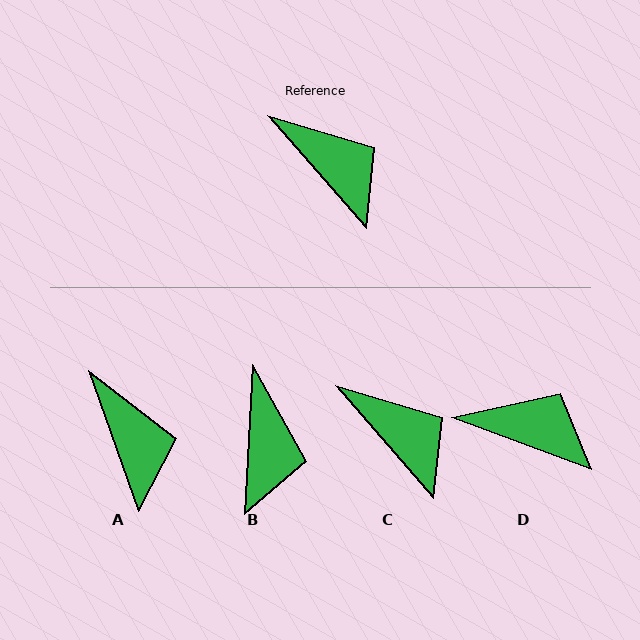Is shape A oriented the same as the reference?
No, it is off by about 21 degrees.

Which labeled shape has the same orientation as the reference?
C.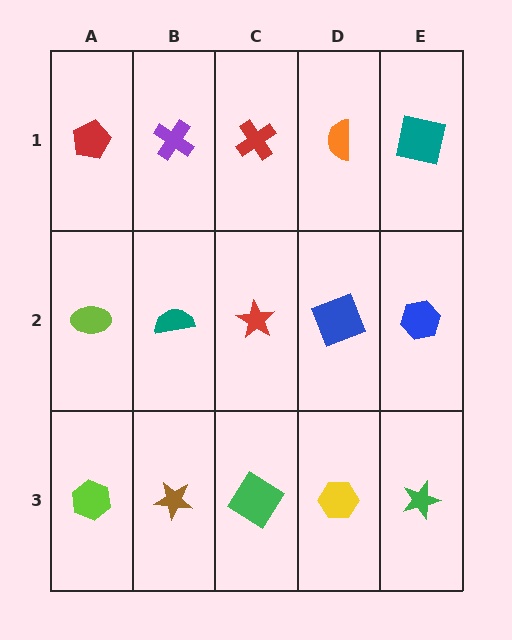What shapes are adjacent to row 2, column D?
An orange semicircle (row 1, column D), a yellow hexagon (row 3, column D), a red star (row 2, column C), a blue hexagon (row 2, column E).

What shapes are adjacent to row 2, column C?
A red cross (row 1, column C), a green diamond (row 3, column C), a teal semicircle (row 2, column B), a blue square (row 2, column D).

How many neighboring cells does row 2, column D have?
4.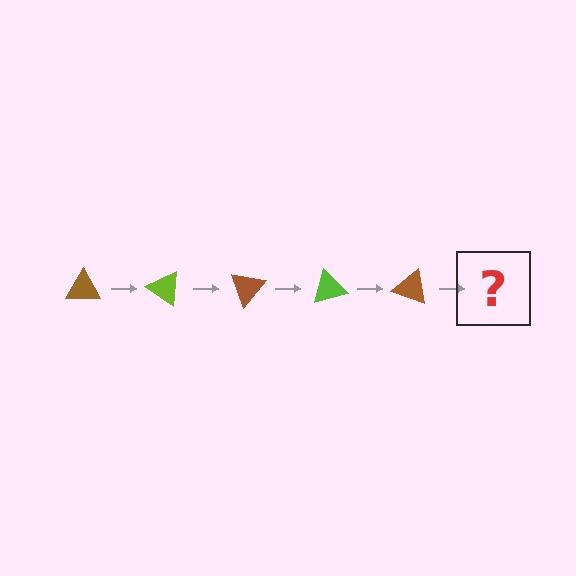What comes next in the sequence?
The next element should be a lime triangle, rotated 175 degrees from the start.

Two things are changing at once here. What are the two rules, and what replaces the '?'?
The two rules are that it rotates 35 degrees each step and the color cycles through brown and lime. The '?' should be a lime triangle, rotated 175 degrees from the start.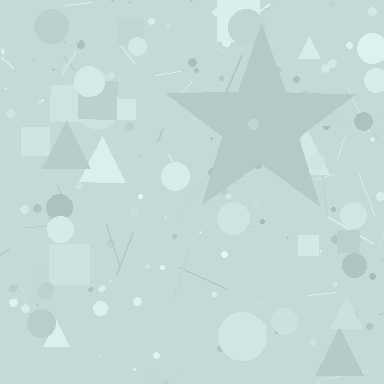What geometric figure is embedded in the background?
A star is embedded in the background.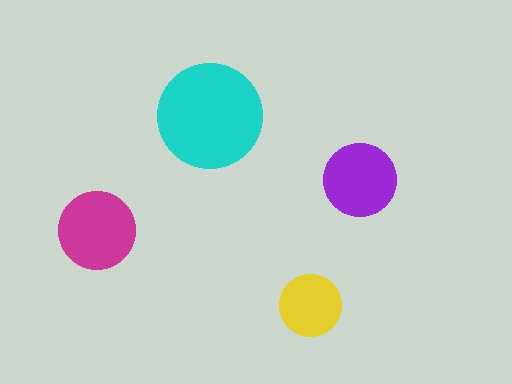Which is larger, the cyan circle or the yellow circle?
The cyan one.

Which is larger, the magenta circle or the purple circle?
The magenta one.